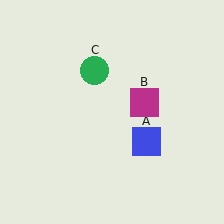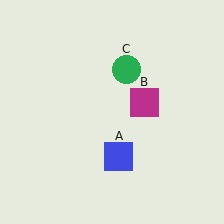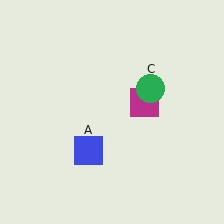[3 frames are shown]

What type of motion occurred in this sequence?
The blue square (object A), green circle (object C) rotated clockwise around the center of the scene.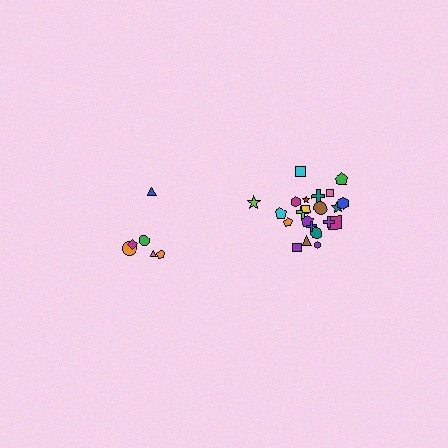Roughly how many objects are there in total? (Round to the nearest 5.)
Roughly 30 objects in total.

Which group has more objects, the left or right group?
The right group.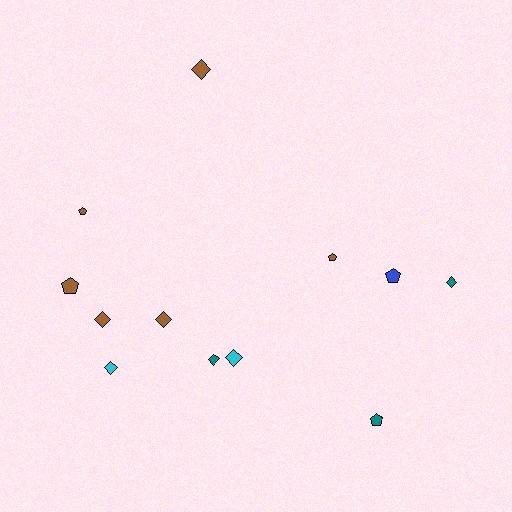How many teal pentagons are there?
There is 1 teal pentagon.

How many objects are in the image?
There are 12 objects.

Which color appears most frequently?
Brown, with 6 objects.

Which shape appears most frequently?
Diamond, with 7 objects.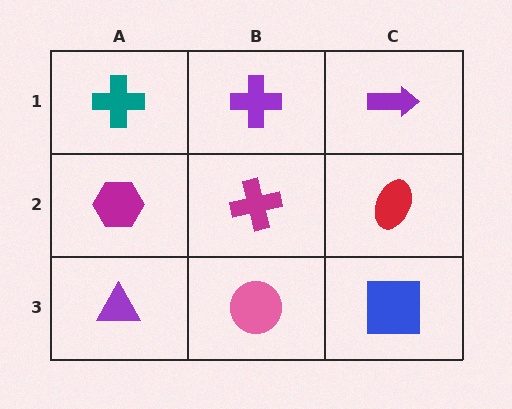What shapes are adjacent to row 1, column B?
A magenta cross (row 2, column B), a teal cross (row 1, column A), a purple arrow (row 1, column C).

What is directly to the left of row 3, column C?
A pink circle.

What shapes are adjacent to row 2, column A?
A teal cross (row 1, column A), a purple triangle (row 3, column A), a magenta cross (row 2, column B).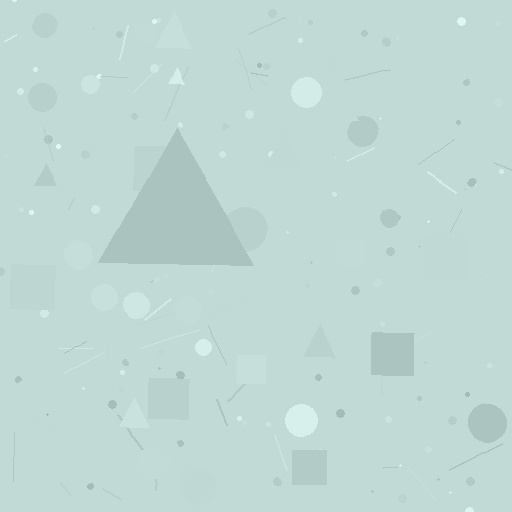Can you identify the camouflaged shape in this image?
The camouflaged shape is a triangle.